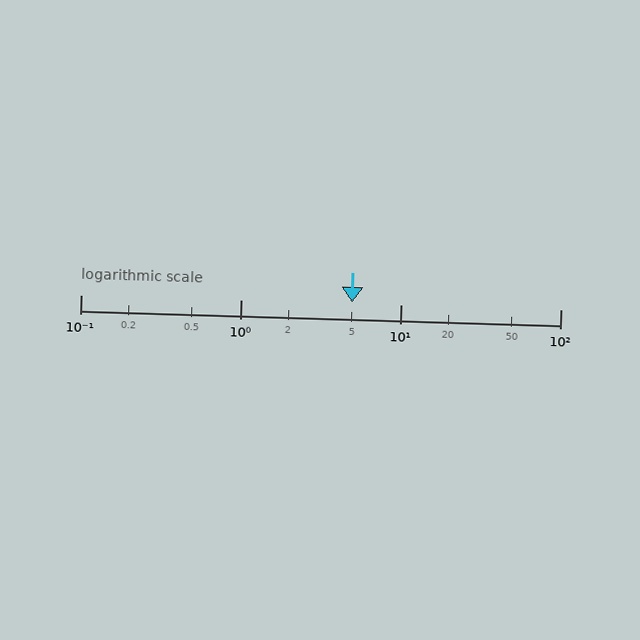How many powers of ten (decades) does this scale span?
The scale spans 3 decades, from 0.1 to 100.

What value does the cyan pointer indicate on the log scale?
The pointer indicates approximately 5.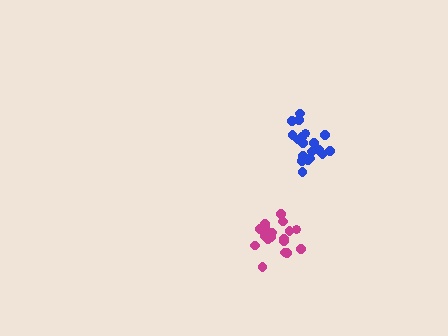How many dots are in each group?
Group 1: 21 dots, Group 2: 19 dots (40 total).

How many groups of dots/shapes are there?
There are 2 groups.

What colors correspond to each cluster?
The clusters are colored: magenta, blue.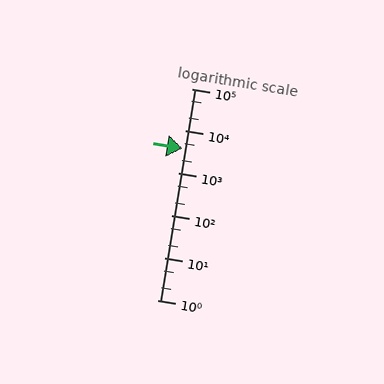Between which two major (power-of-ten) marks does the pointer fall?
The pointer is between 1000 and 10000.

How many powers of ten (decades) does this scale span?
The scale spans 5 decades, from 1 to 100000.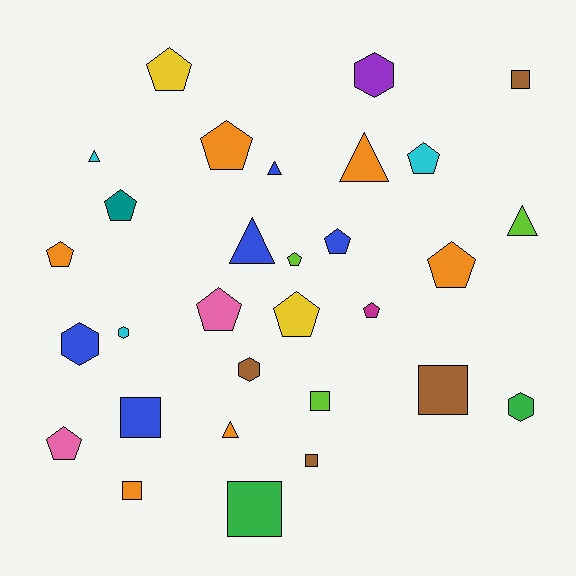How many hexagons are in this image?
There are 5 hexagons.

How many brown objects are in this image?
There are 4 brown objects.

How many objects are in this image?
There are 30 objects.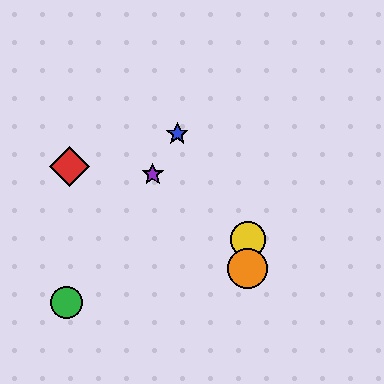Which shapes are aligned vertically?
The yellow circle, the orange circle are aligned vertically.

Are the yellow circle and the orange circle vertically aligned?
Yes, both are at x≈248.